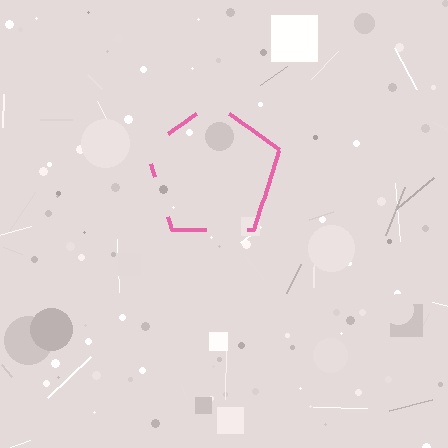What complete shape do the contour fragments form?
The contour fragments form a pentagon.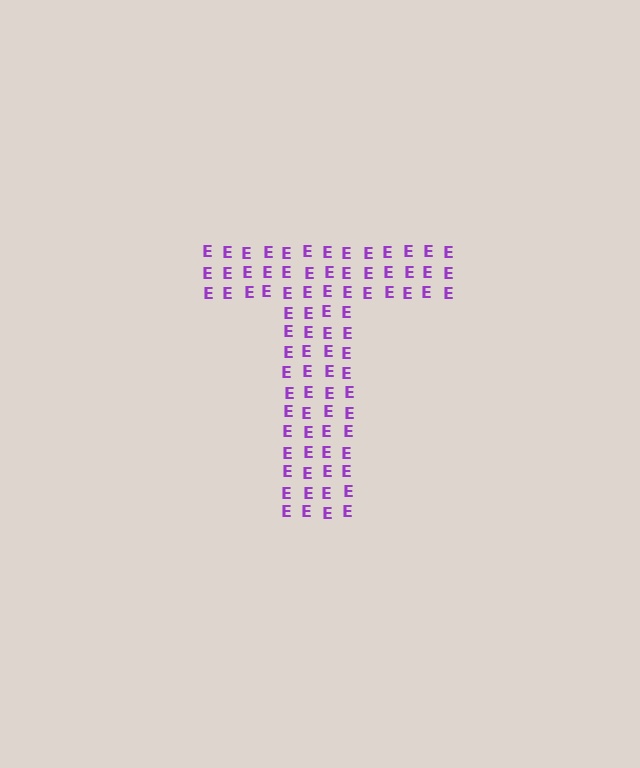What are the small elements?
The small elements are letter E's.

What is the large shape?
The large shape is the letter T.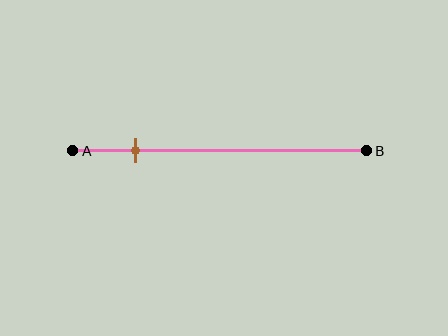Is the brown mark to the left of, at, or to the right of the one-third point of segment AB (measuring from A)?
The brown mark is to the left of the one-third point of segment AB.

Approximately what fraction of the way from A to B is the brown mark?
The brown mark is approximately 20% of the way from A to B.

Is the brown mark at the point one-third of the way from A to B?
No, the mark is at about 20% from A, not at the 33% one-third point.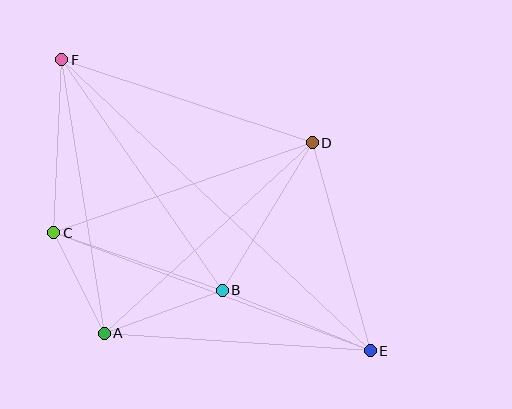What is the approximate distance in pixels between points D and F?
The distance between D and F is approximately 264 pixels.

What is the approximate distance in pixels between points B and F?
The distance between B and F is approximately 281 pixels.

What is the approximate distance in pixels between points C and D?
The distance between C and D is approximately 274 pixels.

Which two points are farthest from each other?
Points E and F are farthest from each other.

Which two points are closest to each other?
Points A and C are closest to each other.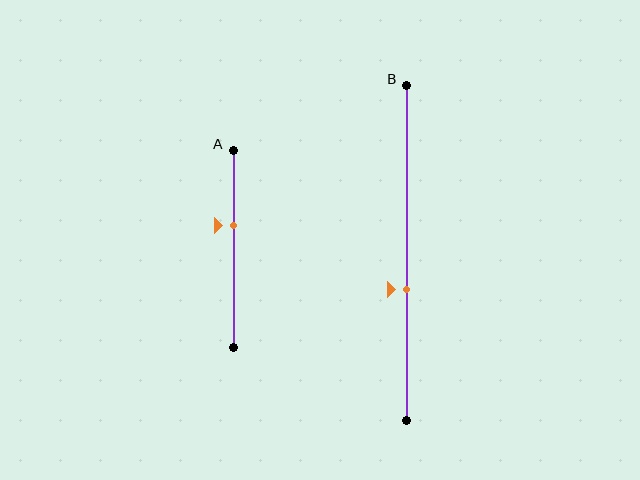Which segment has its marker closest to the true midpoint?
Segment B has its marker closest to the true midpoint.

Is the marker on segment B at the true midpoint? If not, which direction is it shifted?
No, the marker on segment B is shifted downward by about 11% of the segment length.